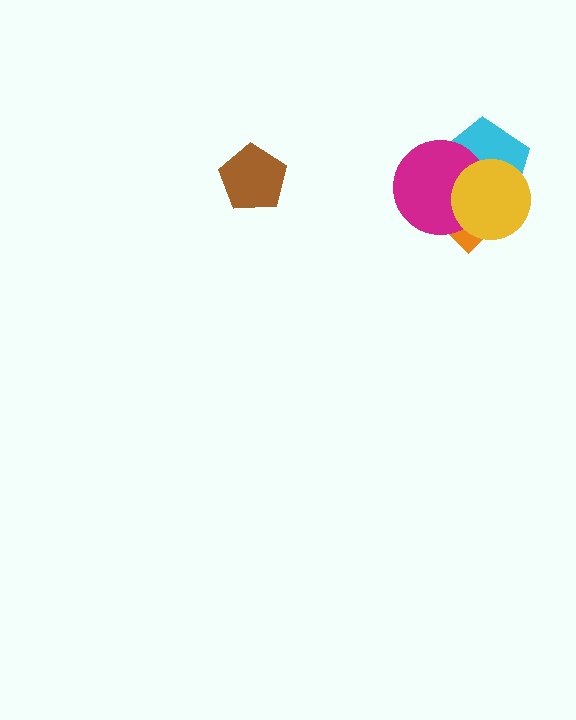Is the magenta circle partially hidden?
Yes, it is partially covered by another shape.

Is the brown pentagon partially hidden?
No, no other shape covers it.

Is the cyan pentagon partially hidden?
Yes, it is partially covered by another shape.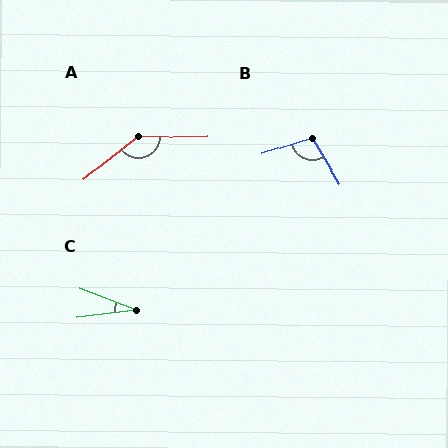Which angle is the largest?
A, at approximately 142 degrees.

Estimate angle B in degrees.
Approximately 104 degrees.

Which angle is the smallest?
C, at approximately 28 degrees.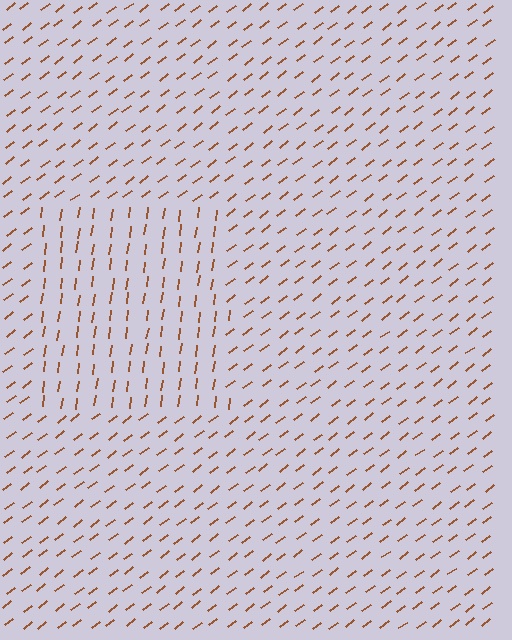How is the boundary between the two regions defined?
The boundary is defined purely by a change in line orientation (approximately 45 degrees difference). All lines are the same color and thickness.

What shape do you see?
I see a rectangle.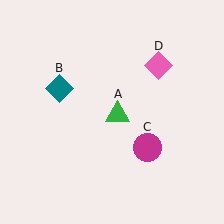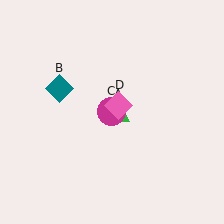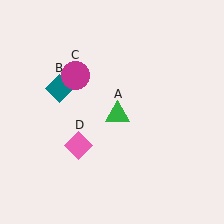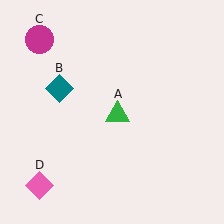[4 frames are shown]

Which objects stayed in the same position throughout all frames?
Green triangle (object A) and teal diamond (object B) remained stationary.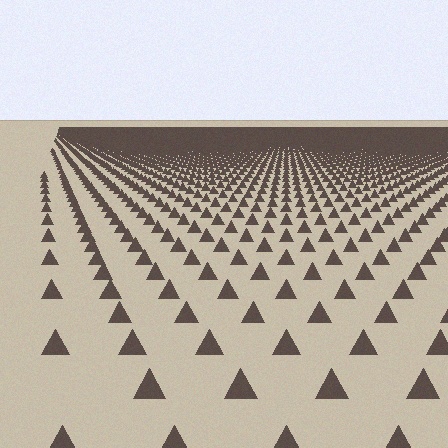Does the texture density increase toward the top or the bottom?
Density increases toward the top.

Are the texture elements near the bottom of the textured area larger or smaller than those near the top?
Larger. Near the bottom, elements are closer to the viewer and appear at a bigger on-screen size.